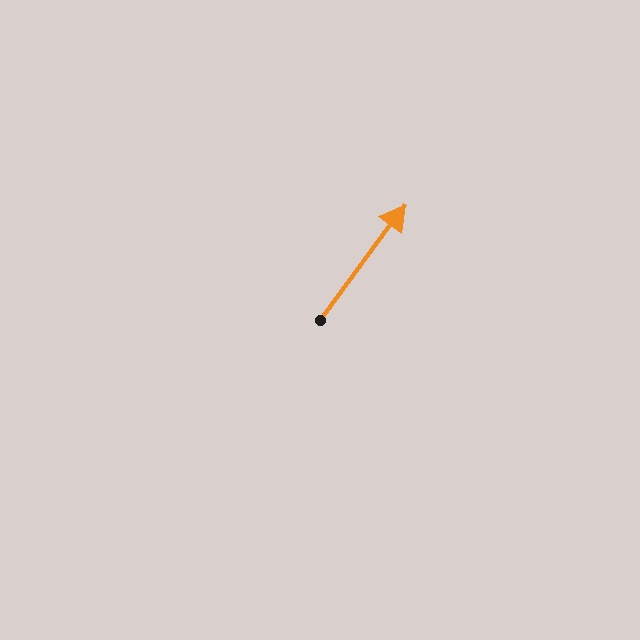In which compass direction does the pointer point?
Northeast.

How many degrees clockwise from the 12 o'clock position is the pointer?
Approximately 37 degrees.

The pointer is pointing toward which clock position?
Roughly 1 o'clock.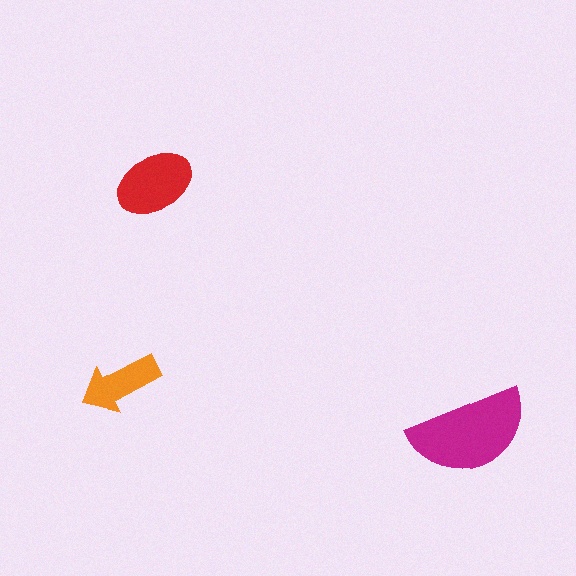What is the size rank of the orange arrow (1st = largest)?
3rd.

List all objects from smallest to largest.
The orange arrow, the red ellipse, the magenta semicircle.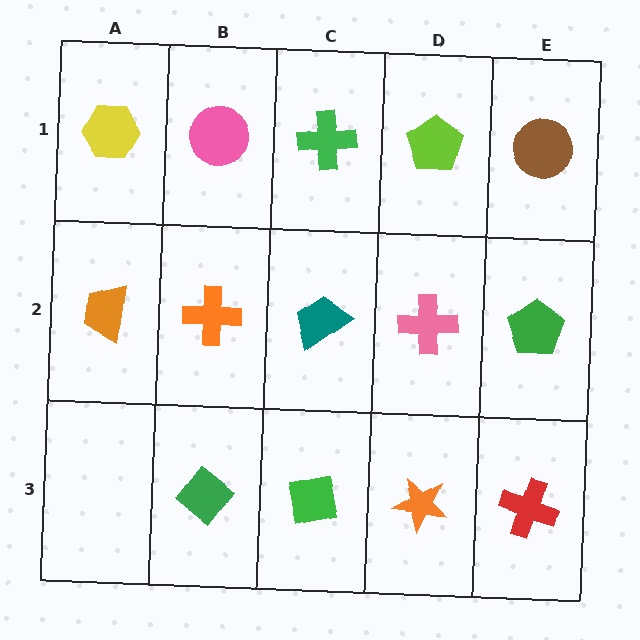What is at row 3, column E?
A red cross.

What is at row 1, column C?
A green cross.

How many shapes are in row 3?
4 shapes.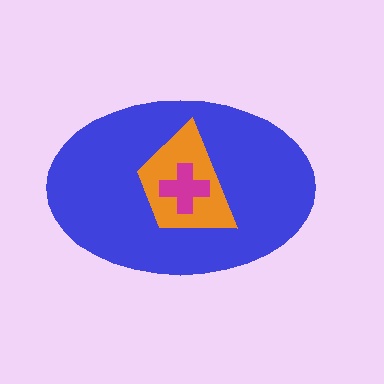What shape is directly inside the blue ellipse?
The orange trapezoid.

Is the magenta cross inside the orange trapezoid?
Yes.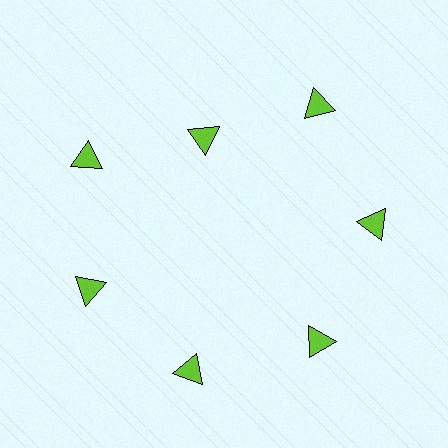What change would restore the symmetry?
The symmetry would be restored by moving it outward, back onto the ring so that all 7 triangles sit at equal angles and equal distance from the center.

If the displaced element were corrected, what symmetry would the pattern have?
It would have 7-fold rotational symmetry — the pattern would map onto itself every 51 degrees.